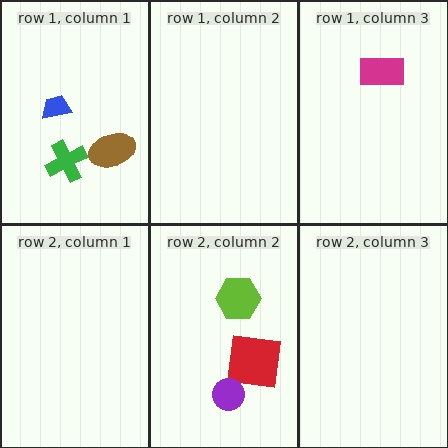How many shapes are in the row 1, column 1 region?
3.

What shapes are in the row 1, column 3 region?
The magenta rectangle.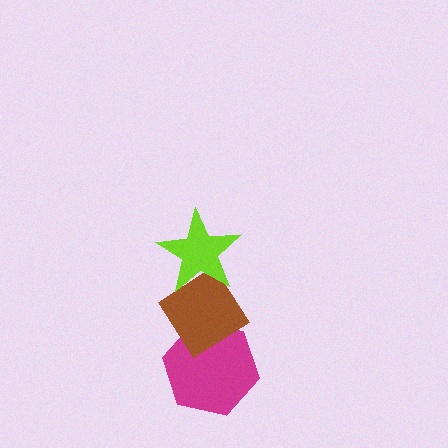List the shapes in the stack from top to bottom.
From top to bottom: the lime star, the brown diamond, the magenta hexagon.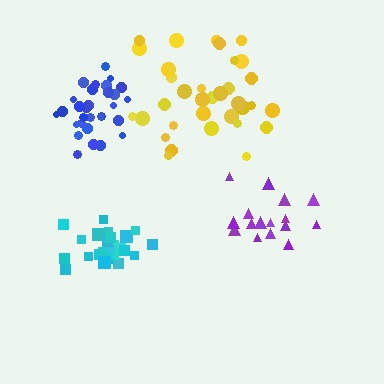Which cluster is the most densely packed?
Blue.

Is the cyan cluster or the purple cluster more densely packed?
Cyan.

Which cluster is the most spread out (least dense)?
Yellow.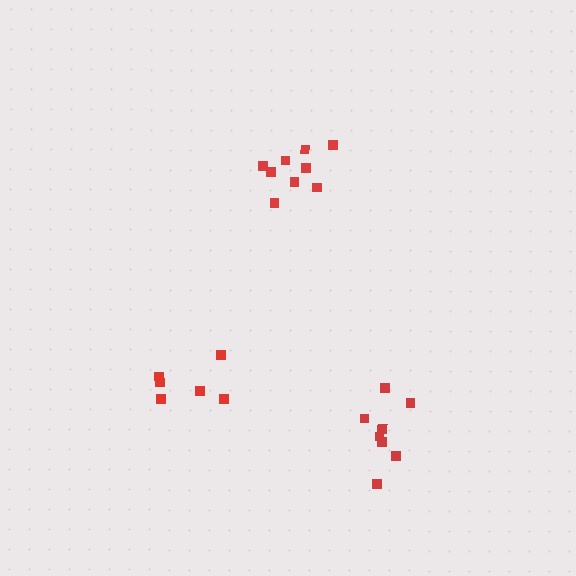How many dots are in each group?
Group 1: 9 dots, Group 2: 8 dots, Group 3: 6 dots (23 total).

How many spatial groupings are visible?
There are 3 spatial groupings.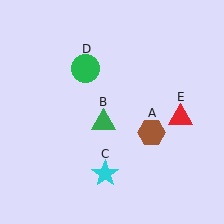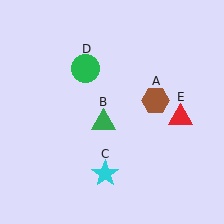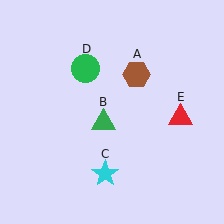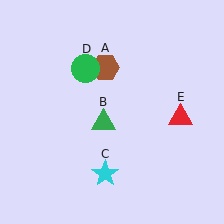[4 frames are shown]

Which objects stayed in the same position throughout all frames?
Green triangle (object B) and cyan star (object C) and green circle (object D) and red triangle (object E) remained stationary.